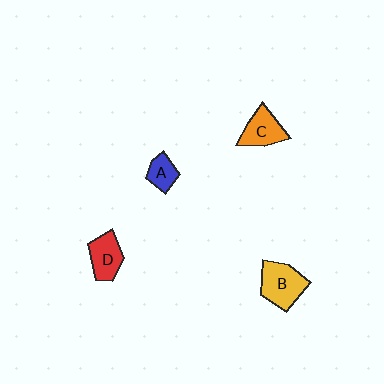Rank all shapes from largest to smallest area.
From largest to smallest: B (yellow), C (orange), D (red), A (blue).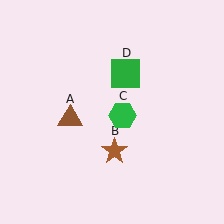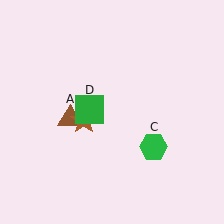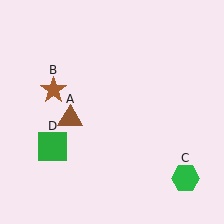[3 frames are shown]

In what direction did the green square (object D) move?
The green square (object D) moved down and to the left.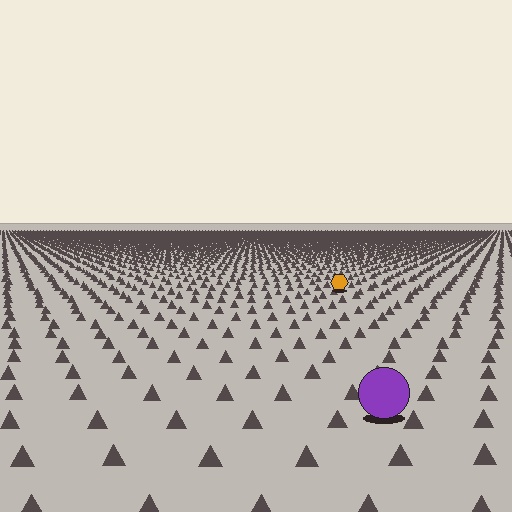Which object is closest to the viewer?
The purple circle is closest. The texture marks near it are larger and more spread out.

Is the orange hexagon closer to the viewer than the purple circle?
No. The purple circle is closer — you can tell from the texture gradient: the ground texture is coarser near it.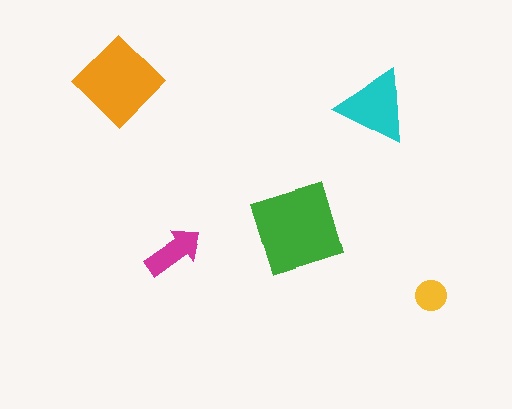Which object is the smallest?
The yellow circle.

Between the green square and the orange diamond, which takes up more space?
The green square.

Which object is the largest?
The green square.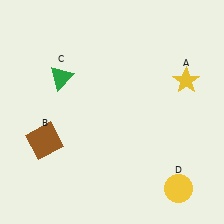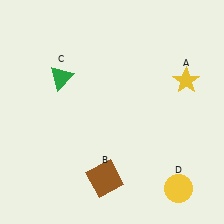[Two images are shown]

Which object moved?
The brown square (B) moved right.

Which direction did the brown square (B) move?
The brown square (B) moved right.